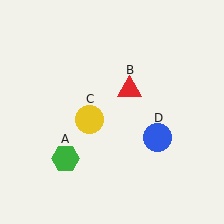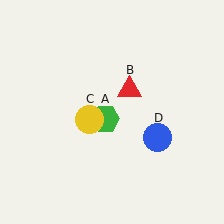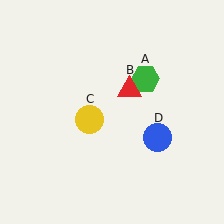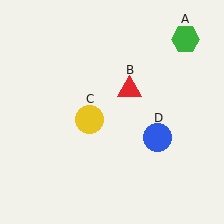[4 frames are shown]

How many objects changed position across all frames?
1 object changed position: green hexagon (object A).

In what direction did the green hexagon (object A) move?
The green hexagon (object A) moved up and to the right.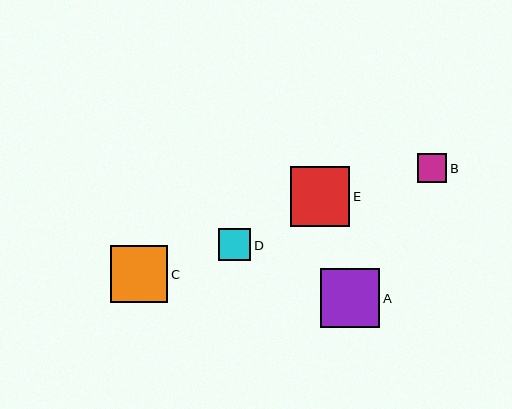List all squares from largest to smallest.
From largest to smallest: E, A, C, D, B.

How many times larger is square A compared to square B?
Square A is approximately 2.0 times the size of square B.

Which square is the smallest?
Square B is the smallest with a size of approximately 29 pixels.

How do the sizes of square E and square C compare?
Square E and square C are approximately the same size.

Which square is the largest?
Square E is the largest with a size of approximately 60 pixels.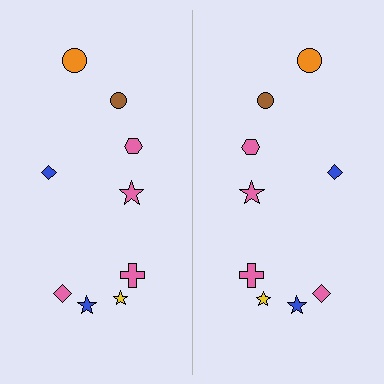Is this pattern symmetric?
Yes, this pattern has bilateral (reflection) symmetry.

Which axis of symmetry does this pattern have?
The pattern has a vertical axis of symmetry running through the center of the image.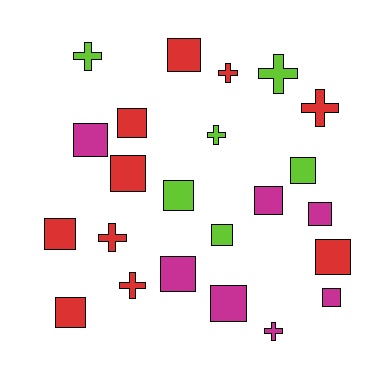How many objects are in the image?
There are 23 objects.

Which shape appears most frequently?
Square, with 15 objects.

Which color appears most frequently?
Red, with 10 objects.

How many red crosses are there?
There are 4 red crosses.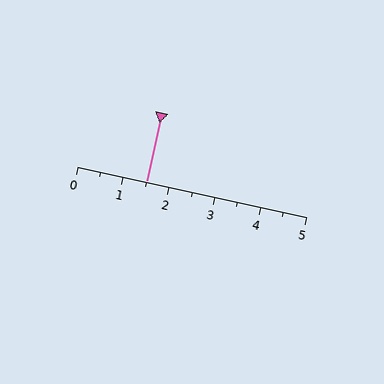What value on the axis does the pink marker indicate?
The marker indicates approximately 1.5.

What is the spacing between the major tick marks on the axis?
The major ticks are spaced 1 apart.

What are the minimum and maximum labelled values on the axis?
The axis runs from 0 to 5.